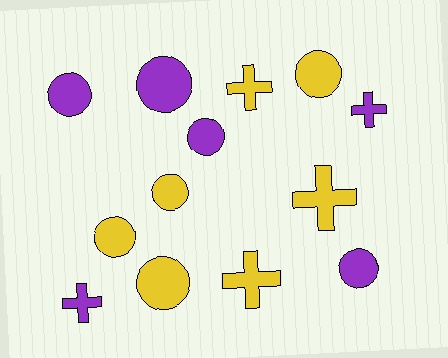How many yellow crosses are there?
There are 3 yellow crosses.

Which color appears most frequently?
Yellow, with 7 objects.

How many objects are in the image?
There are 13 objects.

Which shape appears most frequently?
Circle, with 8 objects.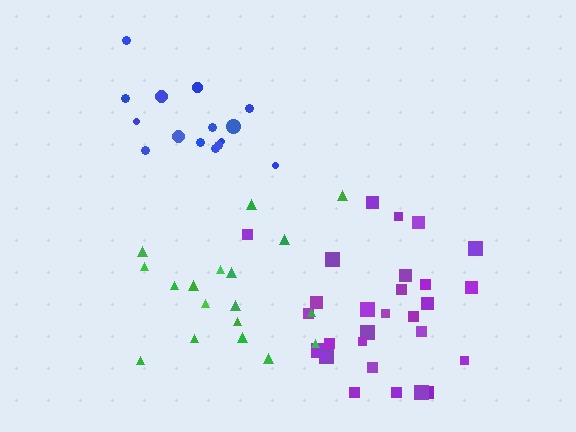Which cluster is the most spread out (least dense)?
Blue.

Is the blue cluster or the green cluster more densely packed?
Green.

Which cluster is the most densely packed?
Purple.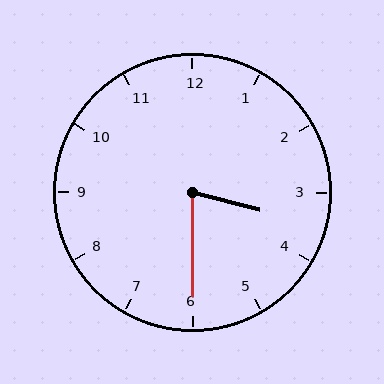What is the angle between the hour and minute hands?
Approximately 75 degrees.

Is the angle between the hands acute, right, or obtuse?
It is acute.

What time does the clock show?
3:30.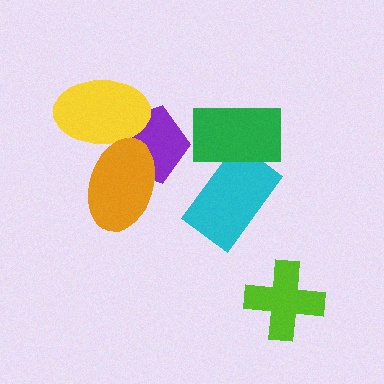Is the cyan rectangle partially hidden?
Yes, it is partially covered by another shape.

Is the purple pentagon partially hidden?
Yes, it is partially covered by another shape.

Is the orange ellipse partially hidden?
No, no other shape covers it.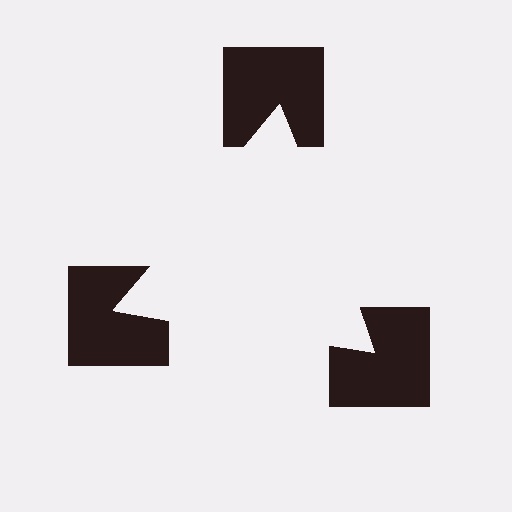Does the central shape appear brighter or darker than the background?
It typically appears slightly brighter than the background, even though no actual brightness change is drawn.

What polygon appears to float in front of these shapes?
An illusory triangle — its edges are inferred from the aligned wedge cuts in the notched squares, not physically drawn.